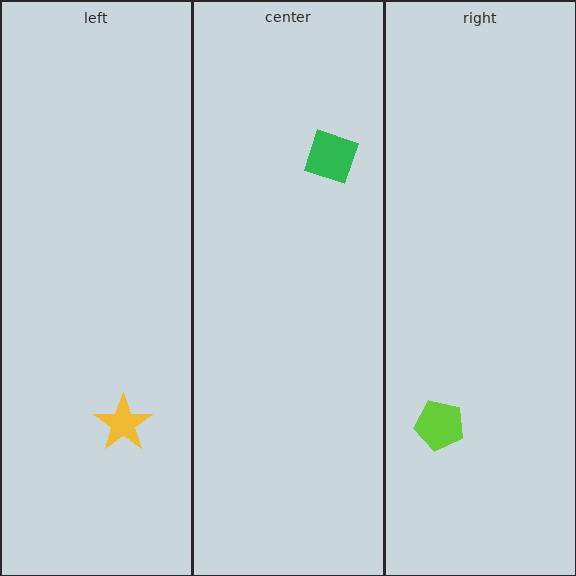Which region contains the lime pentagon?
The right region.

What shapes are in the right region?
The lime pentagon.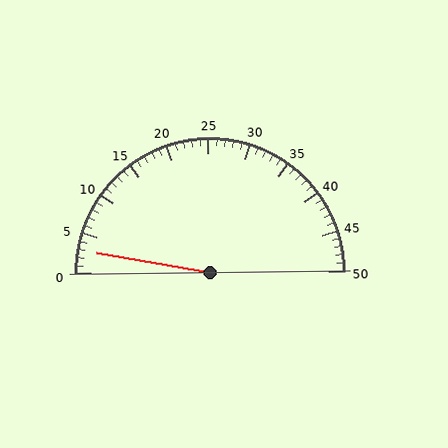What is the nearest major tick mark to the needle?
The nearest major tick mark is 5.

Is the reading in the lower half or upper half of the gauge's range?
The reading is in the lower half of the range (0 to 50).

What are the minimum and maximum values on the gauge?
The gauge ranges from 0 to 50.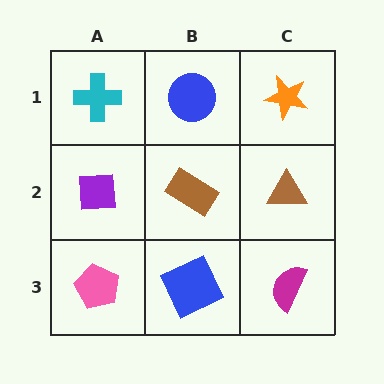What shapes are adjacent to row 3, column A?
A purple square (row 2, column A), a blue square (row 3, column B).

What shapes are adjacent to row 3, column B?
A brown rectangle (row 2, column B), a pink pentagon (row 3, column A), a magenta semicircle (row 3, column C).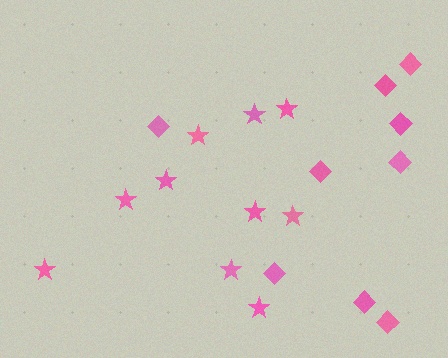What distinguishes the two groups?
There are 2 groups: one group of stars (10) and one group of diamonds (9).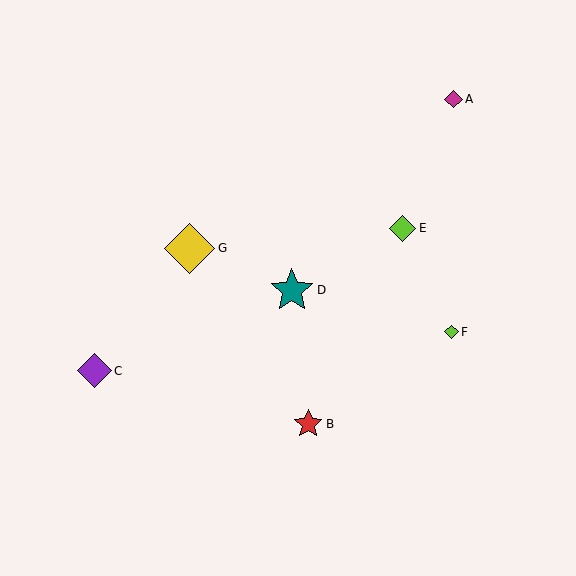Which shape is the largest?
The yellow diamond (labeled G) is the largest.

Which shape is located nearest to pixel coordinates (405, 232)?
The lime diamond (labeled E) at (403, 229) is nearest to that location.